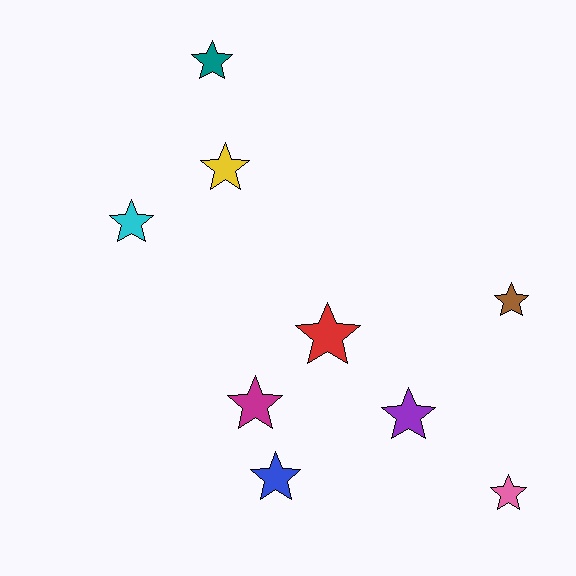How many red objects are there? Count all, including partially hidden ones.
There is 1 red object.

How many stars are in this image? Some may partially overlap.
There are 9 stars.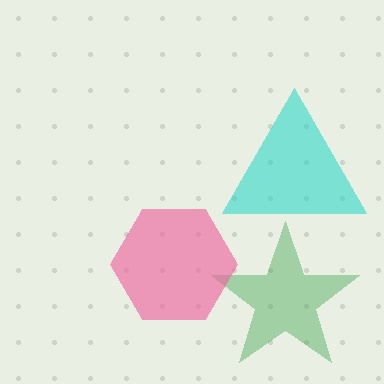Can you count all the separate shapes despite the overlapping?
Yes, there are 3 separate shapes.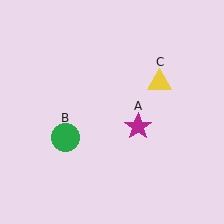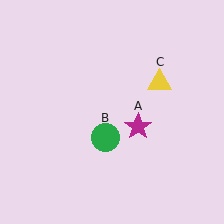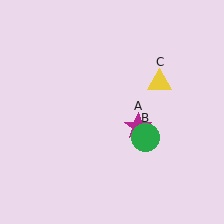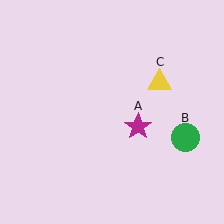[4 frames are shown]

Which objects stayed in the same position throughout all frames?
Magenta star (object A) and yellow triangle (object C) remained stationary.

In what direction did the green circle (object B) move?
The green circle (object B) moved right.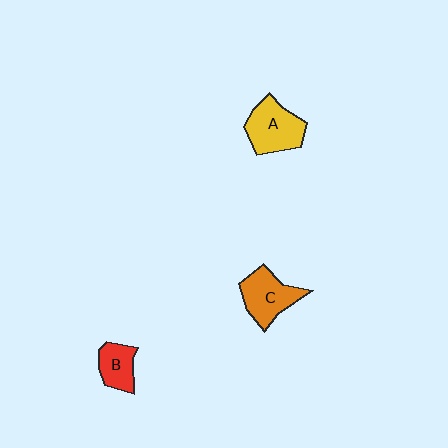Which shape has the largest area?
Shape A (yellow).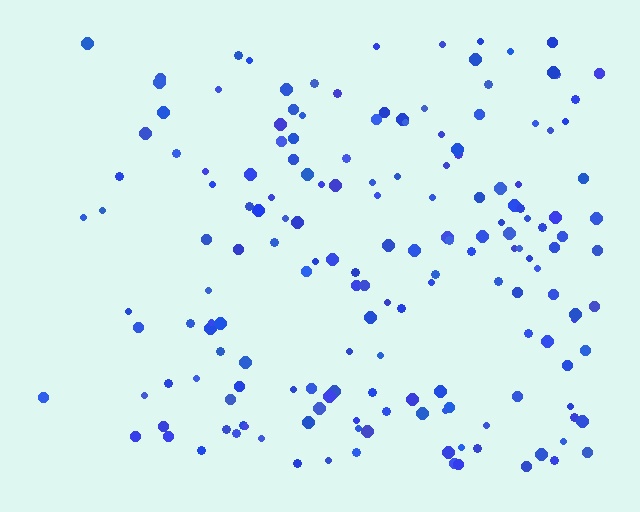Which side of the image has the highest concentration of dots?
The right.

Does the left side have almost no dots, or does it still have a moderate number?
Still a moderate number, just noticeably fewer than the right.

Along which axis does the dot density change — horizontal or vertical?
Horizontal.